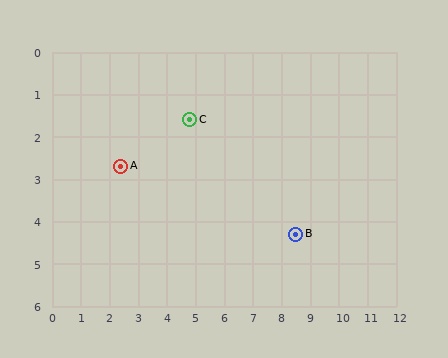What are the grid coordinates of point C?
Point C is at approximately (4.8, 1.6).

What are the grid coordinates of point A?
Point A is at approximately (2.4, 2.7).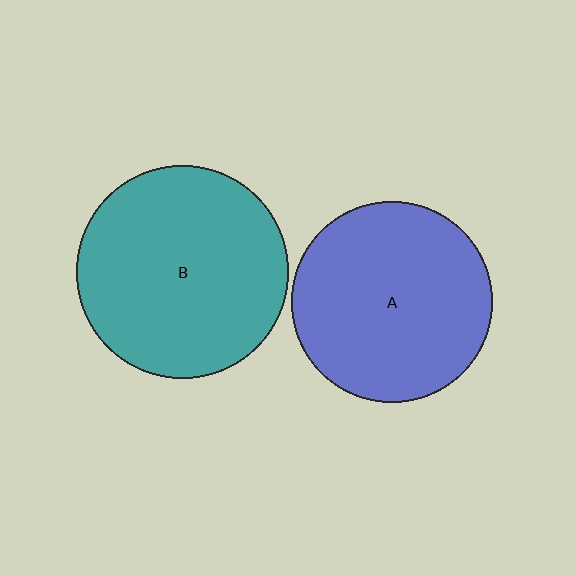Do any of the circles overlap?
No, none of the circles overlap.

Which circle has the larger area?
Circle B (teal).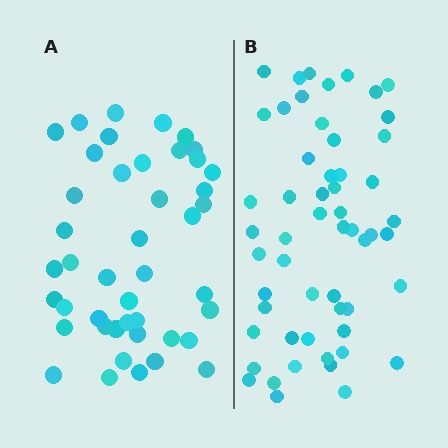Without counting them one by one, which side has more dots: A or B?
Region B (the right region) has more dots.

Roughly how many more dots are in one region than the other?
Region B has roughly 12 or so more dots than region A.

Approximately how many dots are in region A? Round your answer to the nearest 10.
About 40 dots. (The exact count is 44, which rounds to 40.)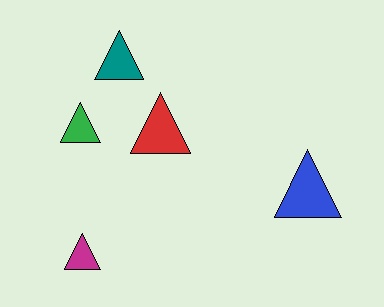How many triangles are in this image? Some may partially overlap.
There are 5 triangles.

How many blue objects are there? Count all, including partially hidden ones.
There is 1 blue object.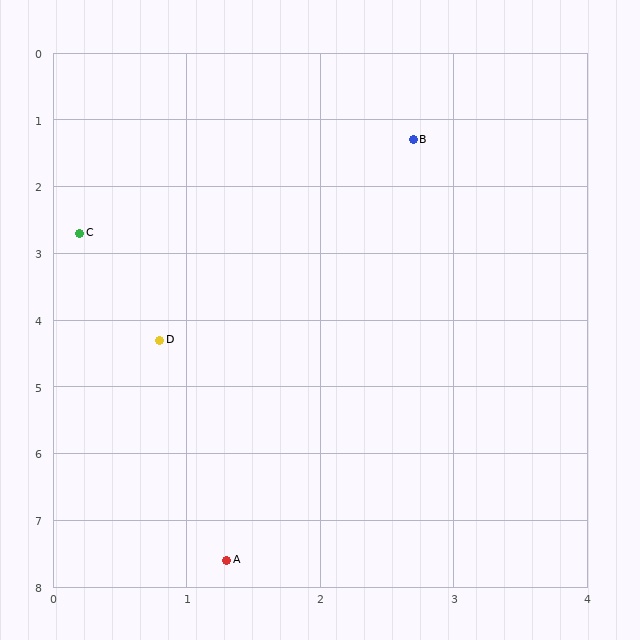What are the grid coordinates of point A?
Point A is at approximately (1.3, 7.6).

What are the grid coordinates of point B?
Point B is at approximately (2.7, 1.3).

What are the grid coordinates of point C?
Point C is at approximately (0.2, 2.7).